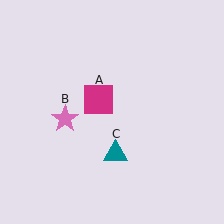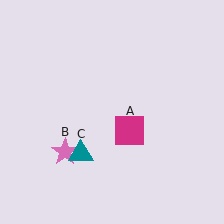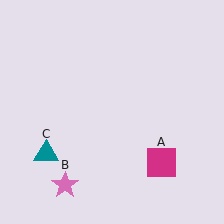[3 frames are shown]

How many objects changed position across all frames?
3 objects changed position: magenta square (object A), pink star (object B), teal triangle (object C).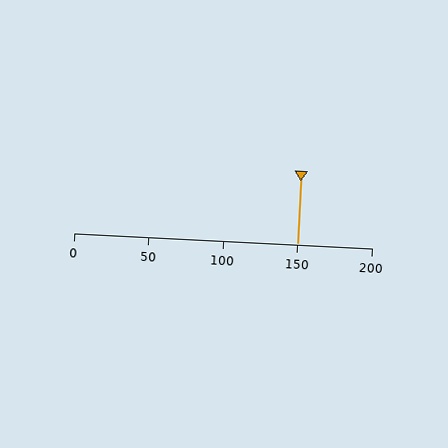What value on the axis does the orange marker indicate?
The marker indicates approximately 150.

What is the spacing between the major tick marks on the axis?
The major ticks are spaced 50 apart.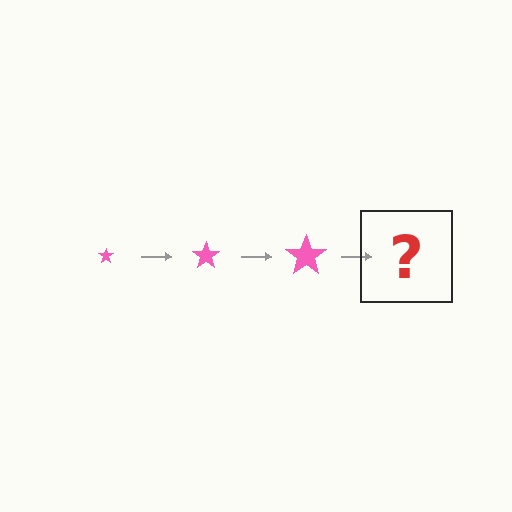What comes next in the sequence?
The next element should be a pink star, larger than the previous one.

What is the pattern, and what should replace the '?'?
The pattern is that the star gets progressively larger each step. The '?' should be a pink star, larger than the previous one.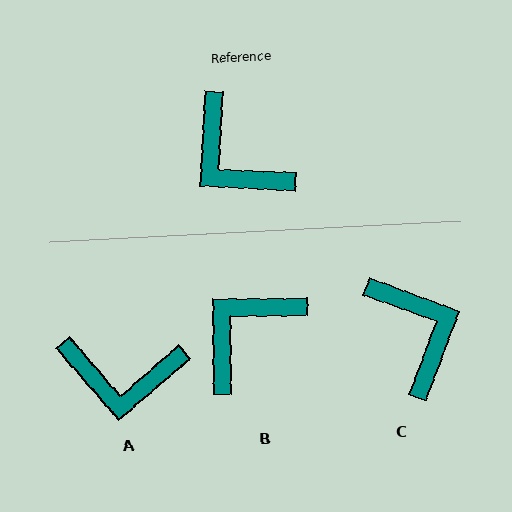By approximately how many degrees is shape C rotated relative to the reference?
Approximately 163 degrees counter-clockwise.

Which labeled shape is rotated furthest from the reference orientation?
C, about 163 degrees away.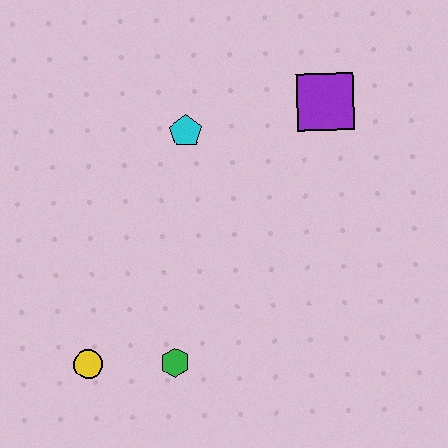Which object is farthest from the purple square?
The yellow circle is farthest from the purple square.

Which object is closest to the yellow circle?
The green hexagon is closest to the yellow circle.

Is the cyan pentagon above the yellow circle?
Yes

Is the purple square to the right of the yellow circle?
Yes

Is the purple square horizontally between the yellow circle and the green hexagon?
No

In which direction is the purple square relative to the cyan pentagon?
The purple square is to the right of the cyan pentagon.